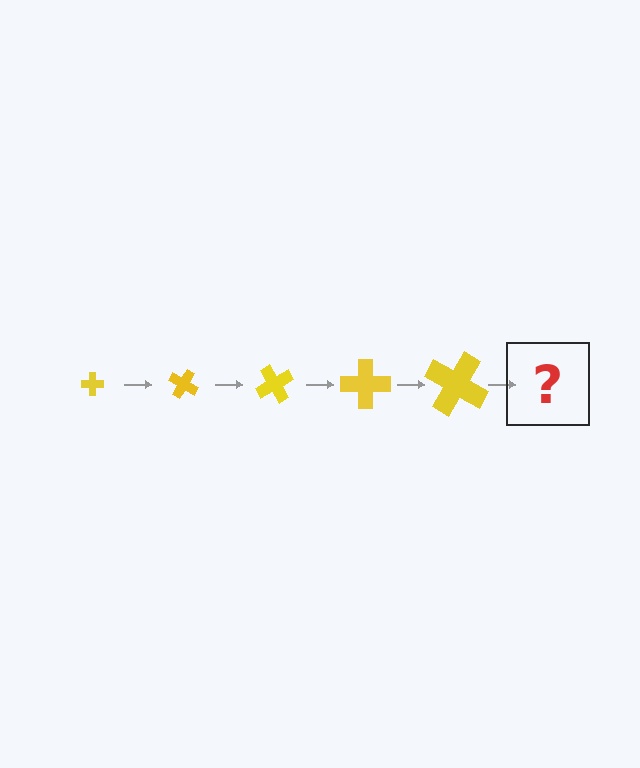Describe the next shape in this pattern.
It should be a cross, larger than the previous one and rotated 150 degrees from the start.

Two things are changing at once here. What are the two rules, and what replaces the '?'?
The two rules are that the cross grows larger each step and it rotates 30 degrees each step. The '?' should be a cross, larger than the previous one and rotated 150 degrees from the start.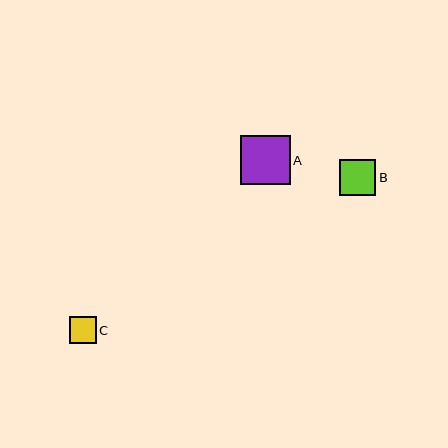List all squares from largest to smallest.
From largest to smallest: A, B, C.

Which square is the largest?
Square A is the largest with a size of approximately 49 pixels.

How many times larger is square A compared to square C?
Square A is approximately 1.8 times the size of square C.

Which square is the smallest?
Square C is the smallest with a size of approximately 27 pixels.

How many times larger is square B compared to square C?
Square B is approximately 1.3 times the size of square C.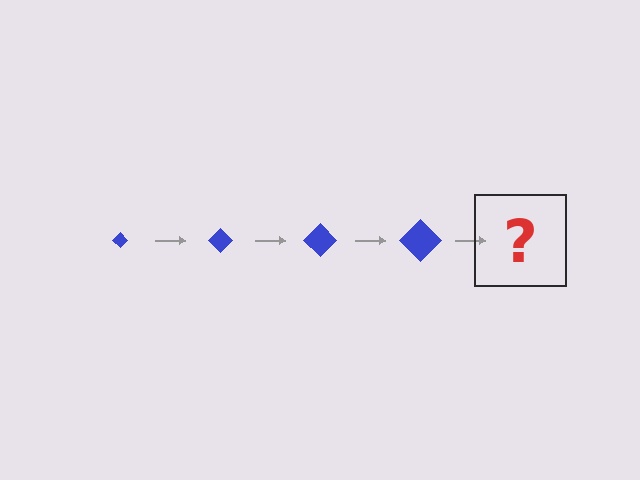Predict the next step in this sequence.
The next step is a blue diamond, larger than the previous one.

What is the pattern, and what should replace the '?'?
The pattern is that the diamond gets progressively larger each step. The '?' should be a blue diamond, larger than the previous one.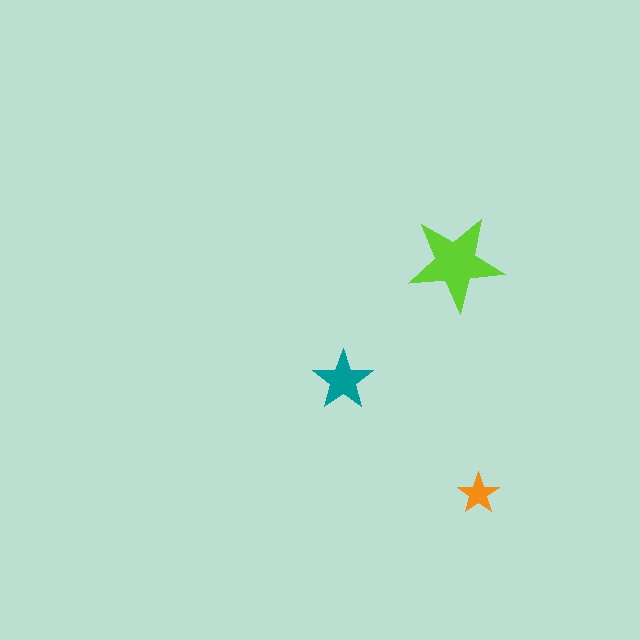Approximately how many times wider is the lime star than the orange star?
About 2.5 times wider.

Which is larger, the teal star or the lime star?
The lime one.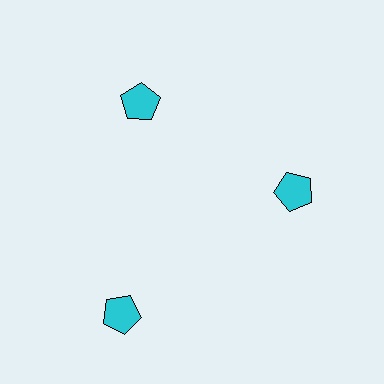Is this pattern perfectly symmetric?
No. The 3 cyan pentagons are arranged in a ring, but one element near the 7 o'clock position is pushed outward from the center, breaking the 3-fold rotational symmetry.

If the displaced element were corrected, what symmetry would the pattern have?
It would have 3-fold rotational symmetry — the pattern would map onto itself every 120 degrees.